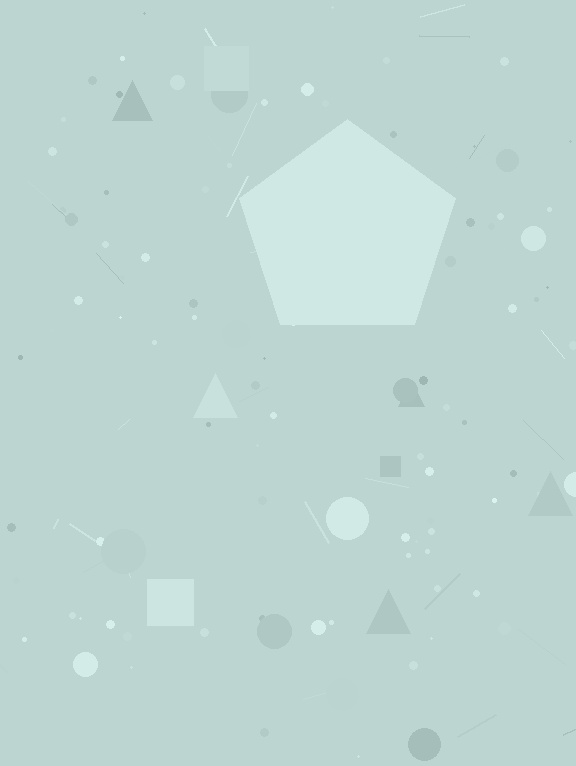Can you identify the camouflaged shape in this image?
The camouflaged shape is a pentagon.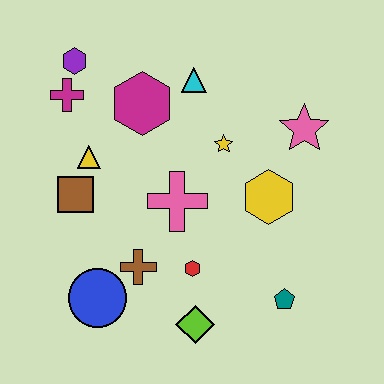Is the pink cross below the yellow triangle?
Yes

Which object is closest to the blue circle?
The brown cross is closest to the blue circle.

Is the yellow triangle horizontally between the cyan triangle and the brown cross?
No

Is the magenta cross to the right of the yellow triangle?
No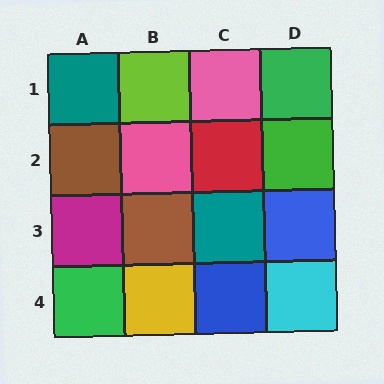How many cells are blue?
2 cells are blue.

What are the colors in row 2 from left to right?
Brown, pink, red, green.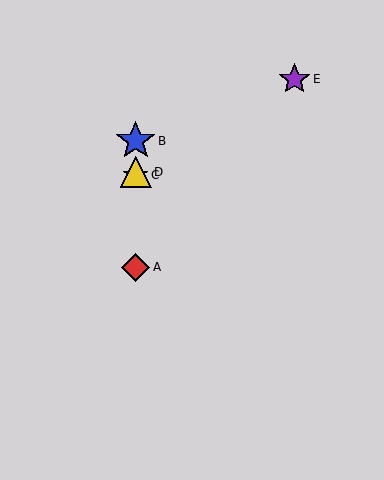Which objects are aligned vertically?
Objects A, B, C, D are aligned vertically.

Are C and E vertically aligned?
No, C is at x≈136 and E is at x≈295.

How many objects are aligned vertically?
4 objects (A, B, C, D) are aligned vertically.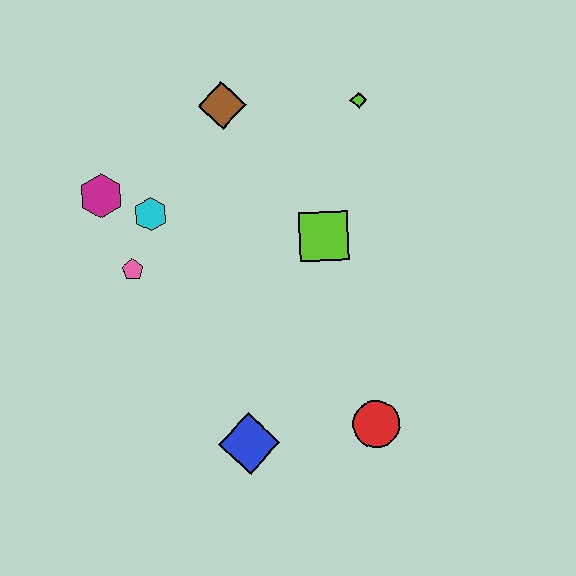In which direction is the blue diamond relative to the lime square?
The blue diamond is below the lime square.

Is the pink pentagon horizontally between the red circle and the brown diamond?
No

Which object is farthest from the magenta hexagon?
The red circle is farthest from the magenta hexagon.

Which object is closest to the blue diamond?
The red circle is closest to the blue diamond.